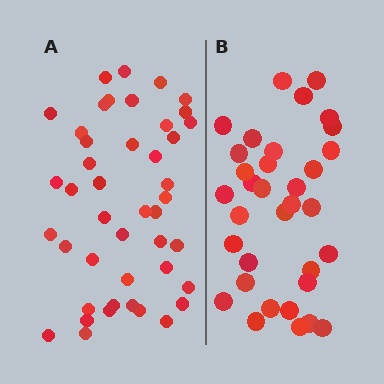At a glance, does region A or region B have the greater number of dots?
Region A (the left region) has more dots.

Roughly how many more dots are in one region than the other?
Region A has roughly 10 or so more dots than region B.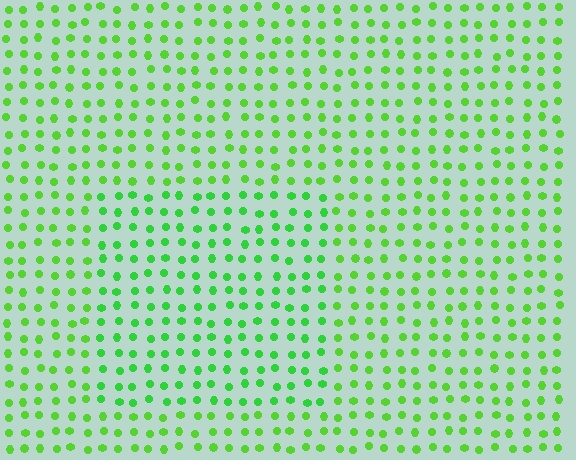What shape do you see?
I see a rectangle.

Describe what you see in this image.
The image is filled with small lime elements in a uniform arrangement. A rectangle-shaped region is visible where the elements are tinted to a slightly different hue, forming a subtle color boundary.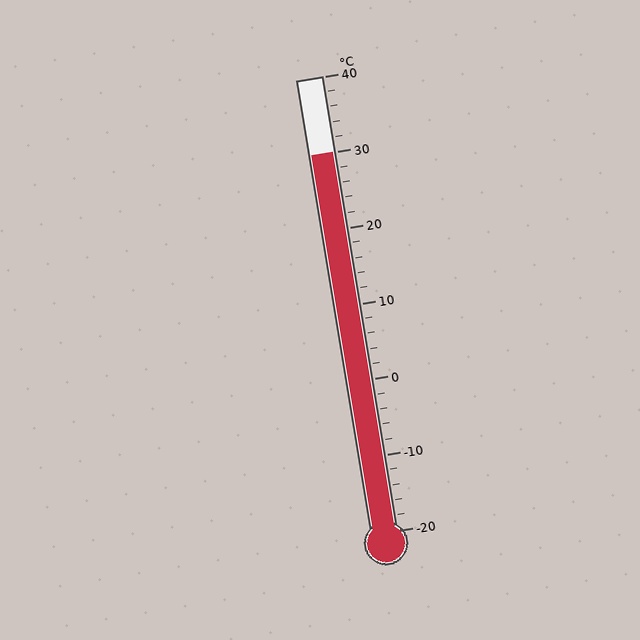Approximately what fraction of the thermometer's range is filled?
The thermometer is filled to approximately 85% of its range.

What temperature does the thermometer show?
The thermometer shows approximately 30°C.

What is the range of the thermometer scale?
The thermometer scale ranges from -20°C to 40°C.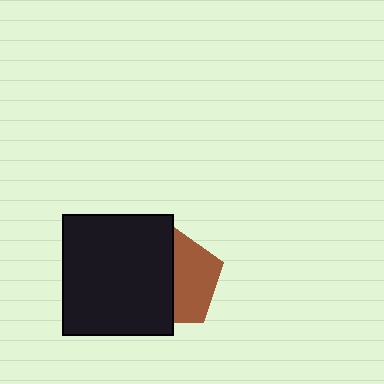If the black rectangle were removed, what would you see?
You would see the complete brown pentagon.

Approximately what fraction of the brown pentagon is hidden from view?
Roughly 52% of the brown pentagon is hidden behind the black rectangle.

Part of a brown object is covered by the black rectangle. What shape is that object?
It is a pentagon.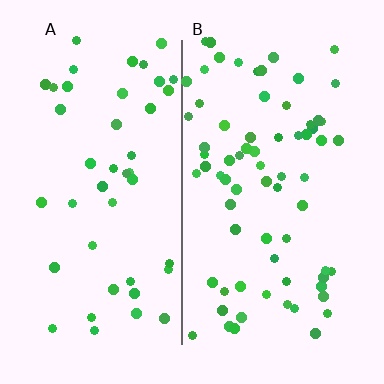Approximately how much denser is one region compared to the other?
Approximately 1.6× — region B over region A.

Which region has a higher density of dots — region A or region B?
B (the right).